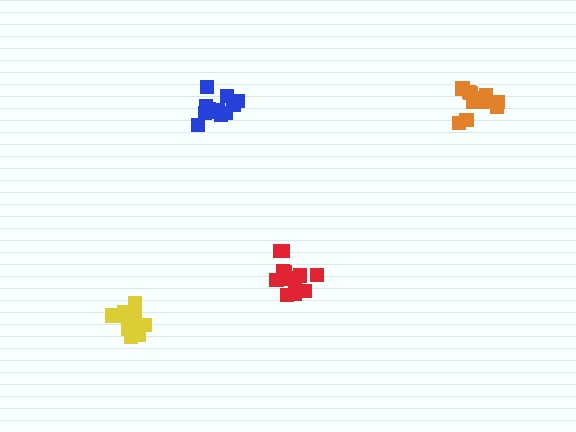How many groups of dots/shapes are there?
There are 4 groups.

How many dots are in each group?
Group 1: 13 dots, Group 2: 12 dots, Group 3: 13 dots, Group 4: 12 dots (50 total).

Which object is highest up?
The orange cluster is topmost.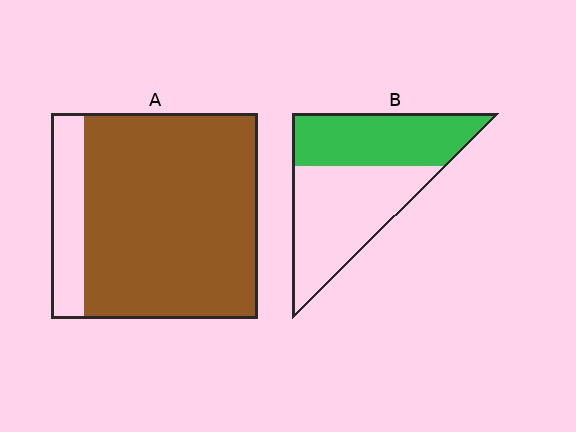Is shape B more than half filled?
No.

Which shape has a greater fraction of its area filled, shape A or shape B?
Shape A.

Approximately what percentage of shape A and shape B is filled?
A is approximately 85% and B is approximately 45%.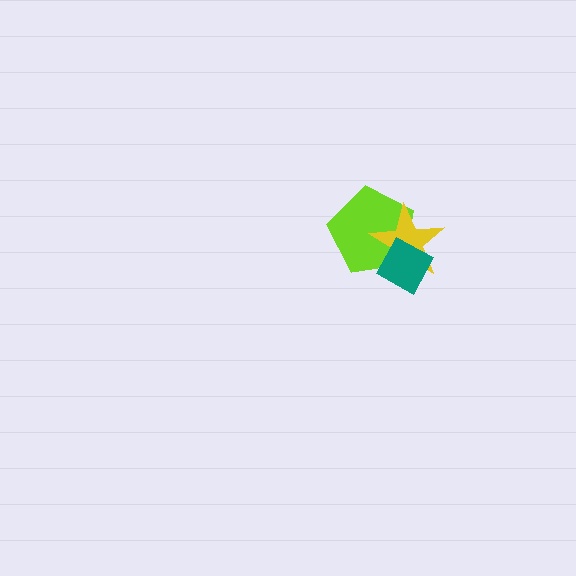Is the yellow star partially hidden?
Yes, it is partially covered by another shape.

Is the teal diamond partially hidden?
No, no other shape covers it.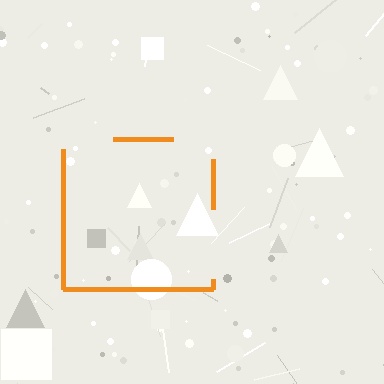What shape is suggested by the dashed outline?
The dashed outline suggests a square.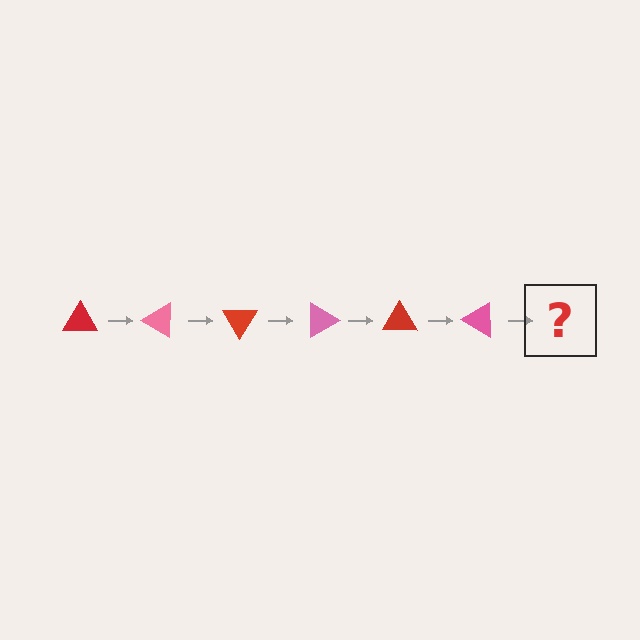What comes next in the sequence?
The next element should be a red triangle, rotated 180 degrees from the start.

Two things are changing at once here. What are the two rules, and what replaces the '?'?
The two rules are that it rotates 30 degrees each step and the color cycles through red and pink. The '?' should be a red triangle, rotated 180 degrees from the start.